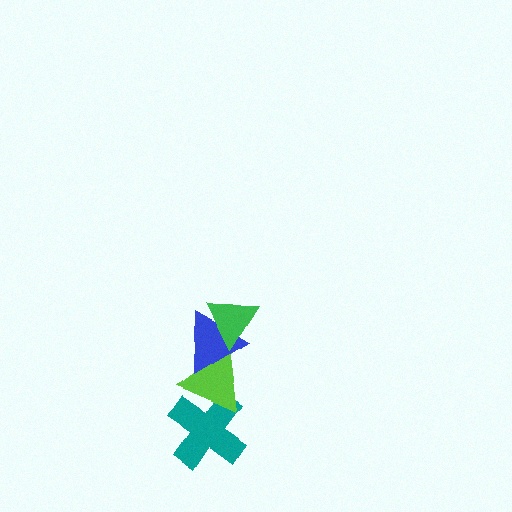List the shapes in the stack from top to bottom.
From top to bottom: the green triangle, the blue triangle, the lime triangle, the teal cross.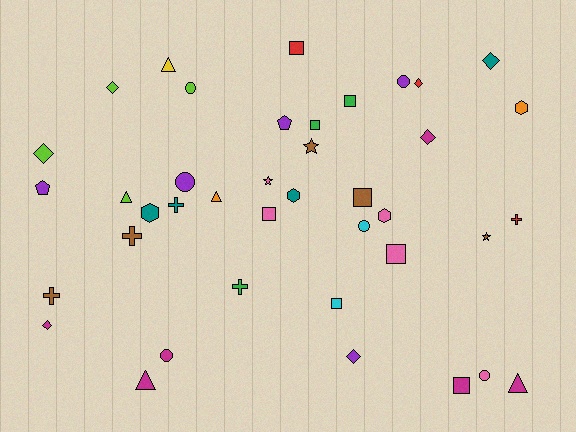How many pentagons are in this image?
There are 2 pentagons.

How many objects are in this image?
There are 40 objects.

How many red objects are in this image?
There are 3 red objects.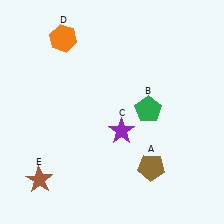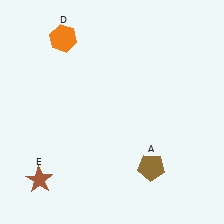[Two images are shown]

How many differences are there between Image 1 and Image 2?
There are 2 differences between the two images.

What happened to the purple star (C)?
The purple star (C) was removed in Image 2. It was in the bottom-right area of Image 1.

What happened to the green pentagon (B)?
The green pentagon (B) was removed in Image 2. It was in the top-right area of Image 1.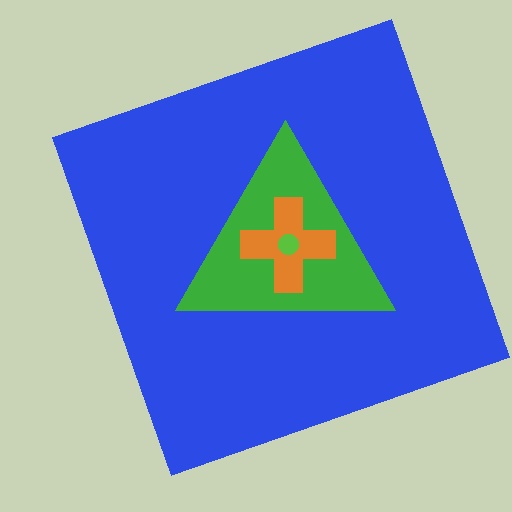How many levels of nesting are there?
4.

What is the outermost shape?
The blue square.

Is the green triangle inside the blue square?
Yes.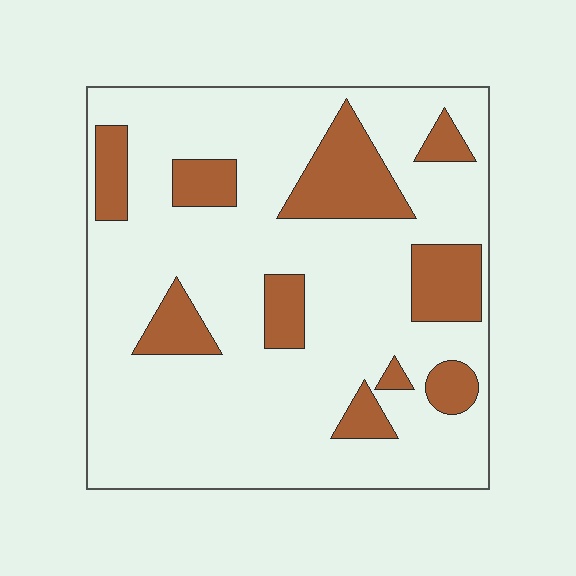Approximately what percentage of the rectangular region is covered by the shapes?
Approximately 20%.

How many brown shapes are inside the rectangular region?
10.